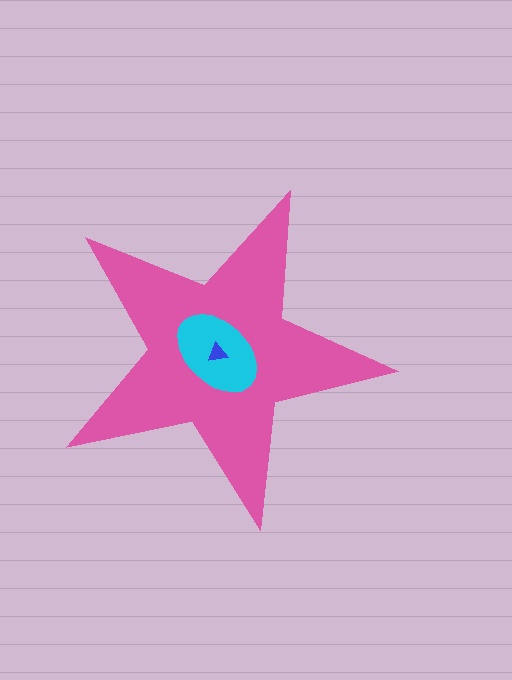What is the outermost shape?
The pink star.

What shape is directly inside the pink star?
The cyan ellipse.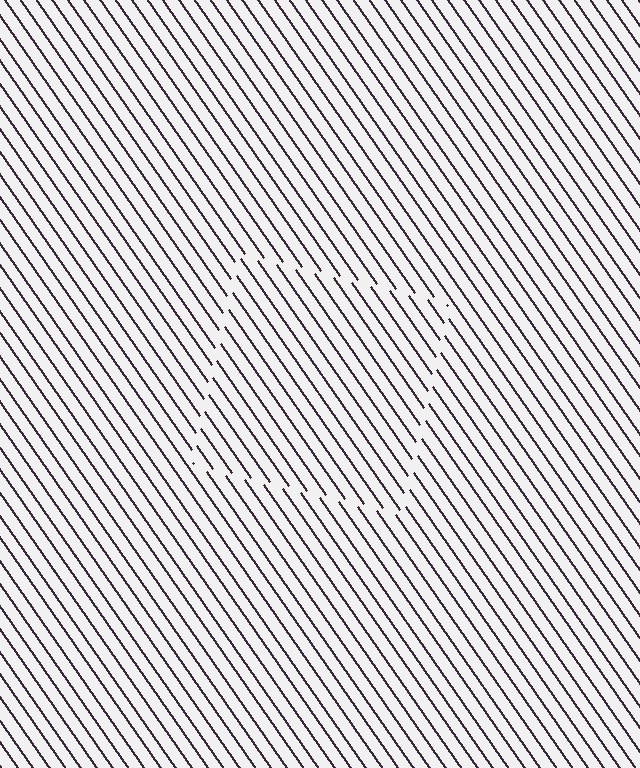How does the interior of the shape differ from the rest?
The interior of the shape contains the same grating, shifted by half a period — the contour is defined by the phase discontinuity where line-ends from the inner and outer gratings abut.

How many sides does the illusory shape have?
4 sides — the line-ends trace a square.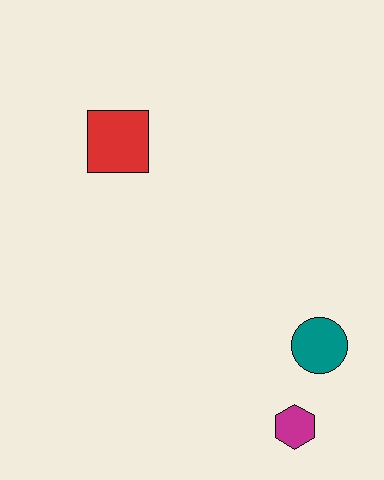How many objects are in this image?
There are 3 objects.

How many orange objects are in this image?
There are no orange objects.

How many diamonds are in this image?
There are no diamonds.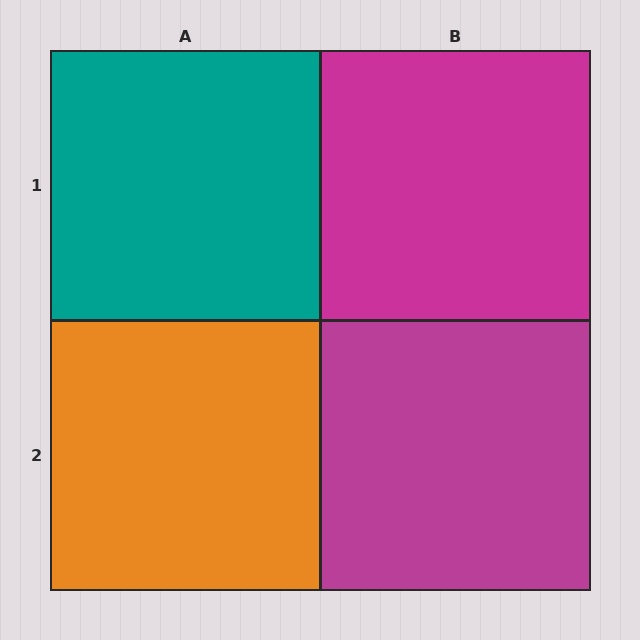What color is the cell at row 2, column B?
Magenta.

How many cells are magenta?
2 cells are magenta.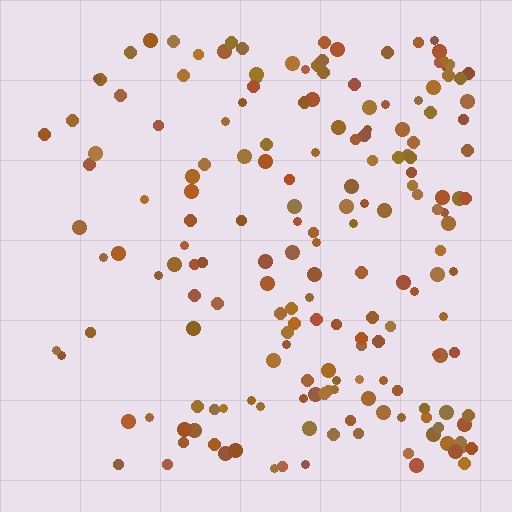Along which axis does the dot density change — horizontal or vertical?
Horizontal.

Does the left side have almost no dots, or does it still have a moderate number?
Still a moderate number, just noticeably fewer than the right.